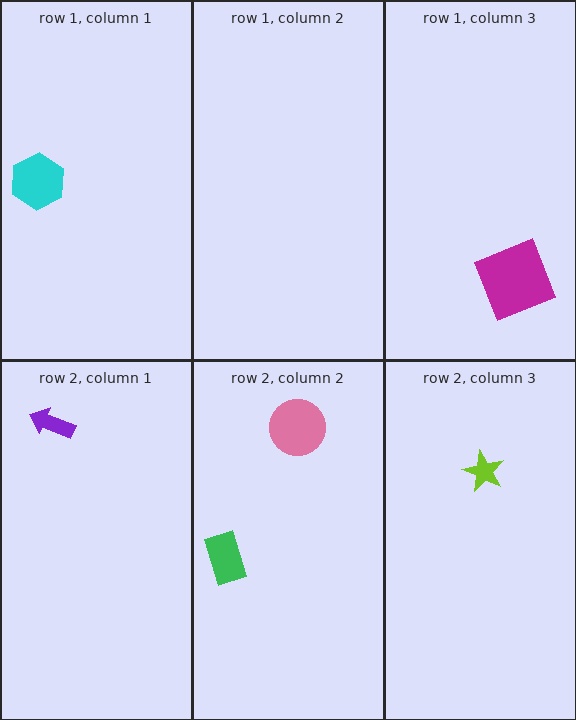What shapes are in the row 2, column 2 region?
The green rectangle, the pink circle.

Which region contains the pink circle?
The row 2, column 2 region.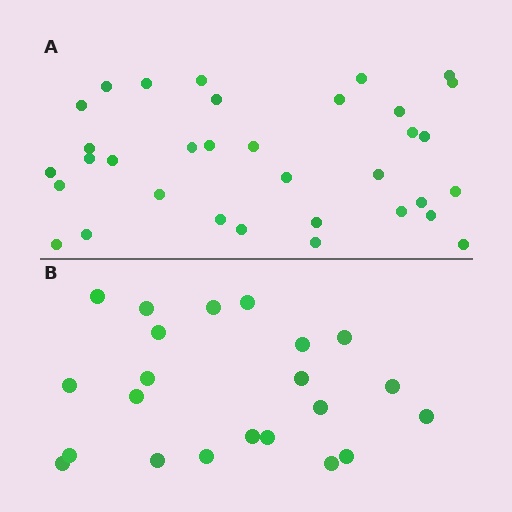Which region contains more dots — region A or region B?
Region A (the top region) has more dots.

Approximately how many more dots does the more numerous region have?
Region A has roughly 12 or so more dots than region B.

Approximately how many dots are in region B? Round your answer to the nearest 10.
About 20 dots. (The exact count is 22, which rounds to 20.)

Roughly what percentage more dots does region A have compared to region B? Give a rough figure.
About 55% more.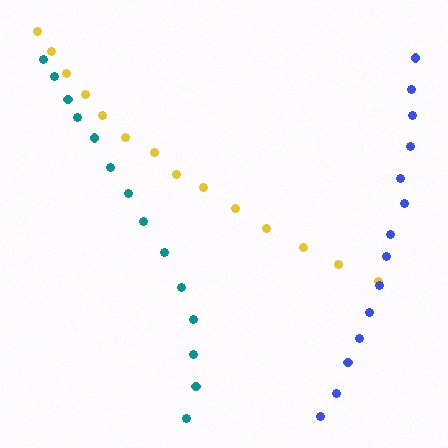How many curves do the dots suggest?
There are 3 distinct paths.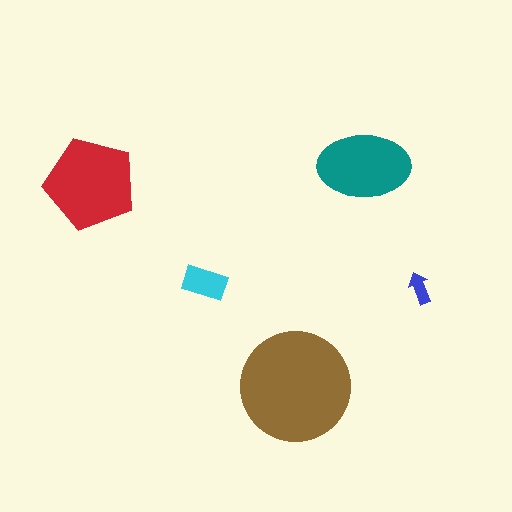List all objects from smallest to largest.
The blue arrow, the cyan rectangle, the teal ellipse, the red pentagon, the brown circle.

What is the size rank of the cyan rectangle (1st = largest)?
4th.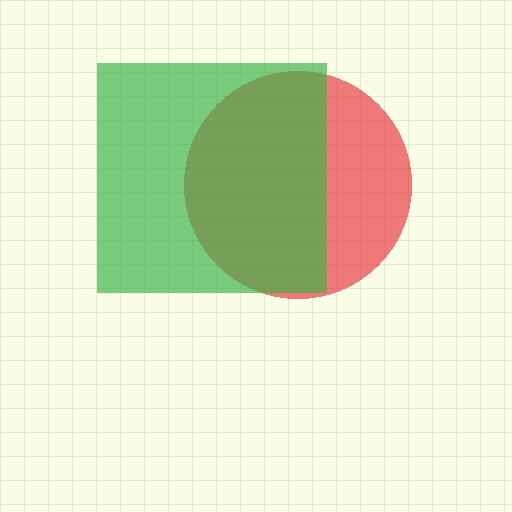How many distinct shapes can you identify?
There are 2 distinct shapes: a red circle, a green square.